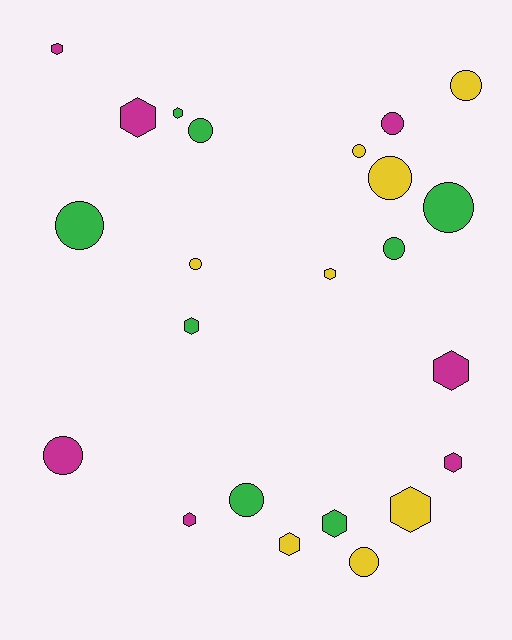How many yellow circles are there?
There are 5 yellow circles.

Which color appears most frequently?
Yellow, with 8 objects.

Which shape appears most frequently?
Circle, with 12 objects.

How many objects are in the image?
There are 23 objects.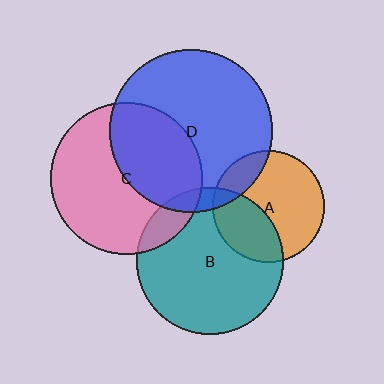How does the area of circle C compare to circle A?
Approximately 1.9 times.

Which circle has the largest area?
Circle D (blue).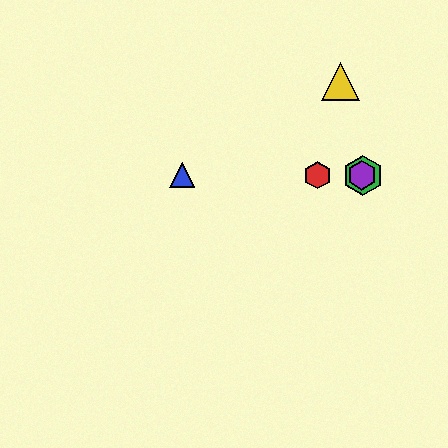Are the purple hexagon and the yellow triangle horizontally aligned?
No, the purple hexagon is at y≈175 and the yellow triangle is at y≈82.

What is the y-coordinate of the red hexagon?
The red hexagon is at y≈175.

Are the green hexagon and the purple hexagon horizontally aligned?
Yes, both are at y≈175.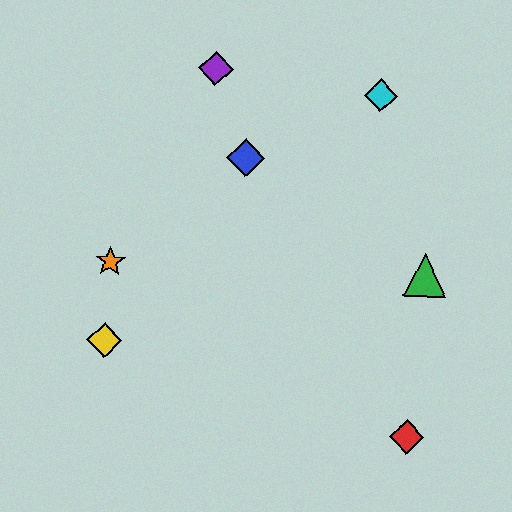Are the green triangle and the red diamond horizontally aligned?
No, the green triangle is at y≈275 and the red diamond is at y≈437.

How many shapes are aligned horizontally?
2 shapes (the green triangle, the orange star) are aligned horizontally.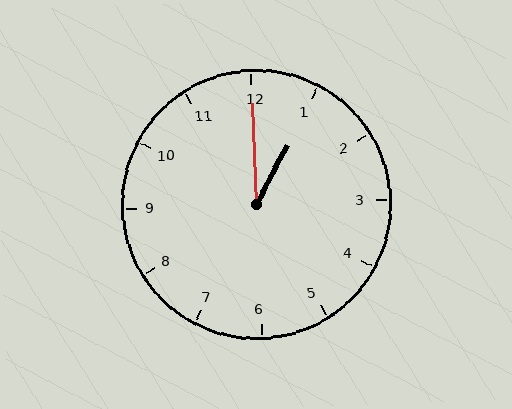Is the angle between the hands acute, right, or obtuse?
It is acute.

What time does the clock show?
1:00.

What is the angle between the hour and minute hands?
Approximately 30 degrees.